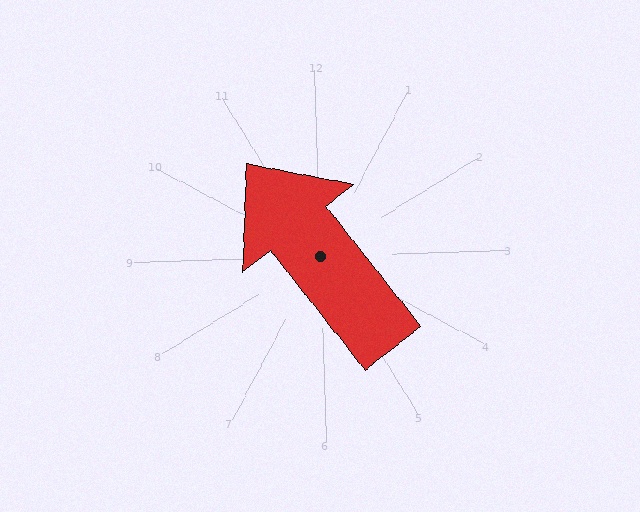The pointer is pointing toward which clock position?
Roughly 11 o'clock.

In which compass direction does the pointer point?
Northwest.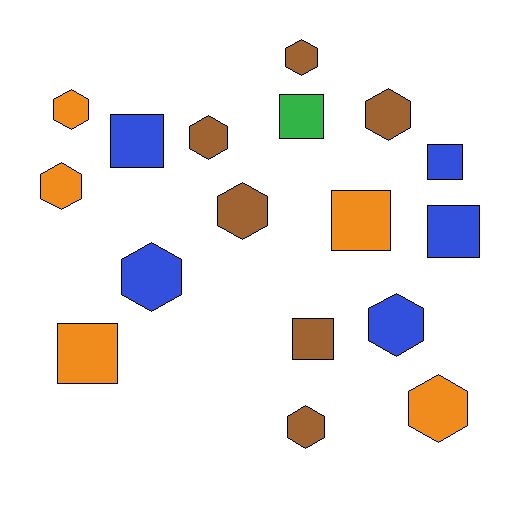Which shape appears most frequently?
Hexagon, with 10 objects.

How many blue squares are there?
There are 3 blue squares.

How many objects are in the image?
There are 17 objects.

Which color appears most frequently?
Brown, with 6 objects.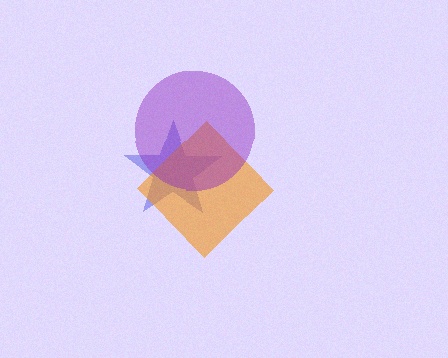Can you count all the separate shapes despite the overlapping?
Yes, there are 3 separate shapes.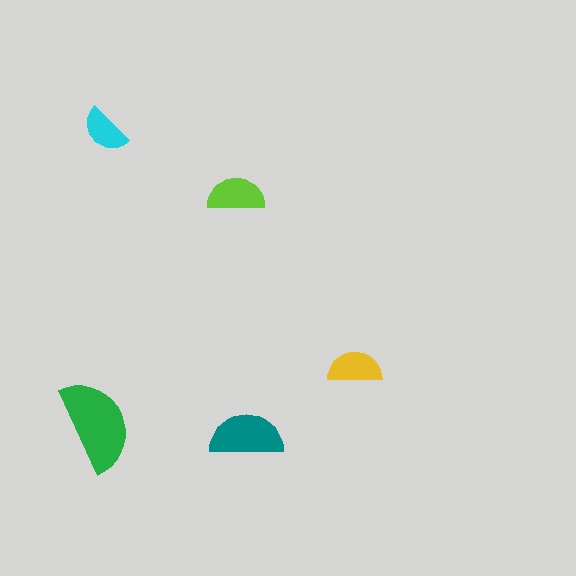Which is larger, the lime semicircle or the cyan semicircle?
The lime one.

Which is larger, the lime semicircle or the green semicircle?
The green one.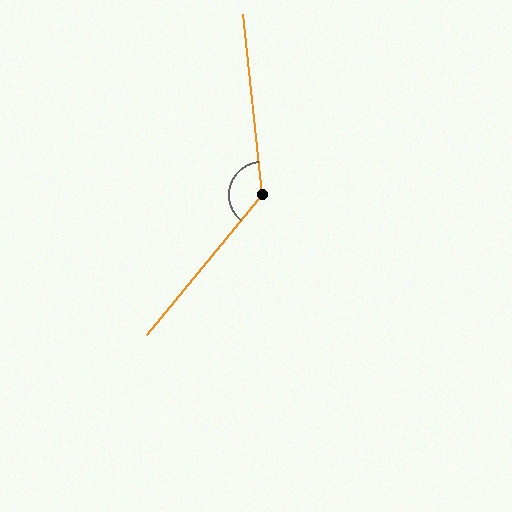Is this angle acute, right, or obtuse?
It is obtuse.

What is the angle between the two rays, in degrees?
Approximately 134 degrees.